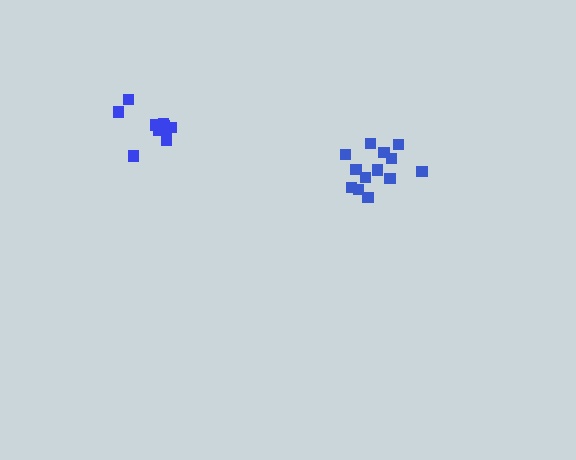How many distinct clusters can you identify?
There are 2 distinct clusters.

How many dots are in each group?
Group 1: 13 dots, Group 2: 11 dots (24 total).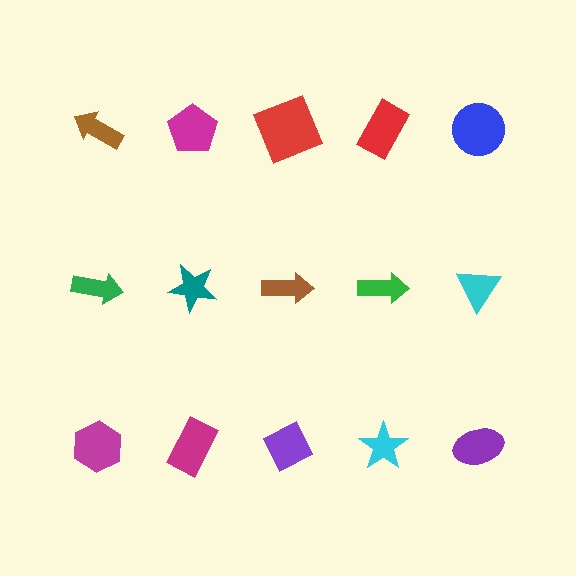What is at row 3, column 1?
A magenta hexagon.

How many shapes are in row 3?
5 shapes.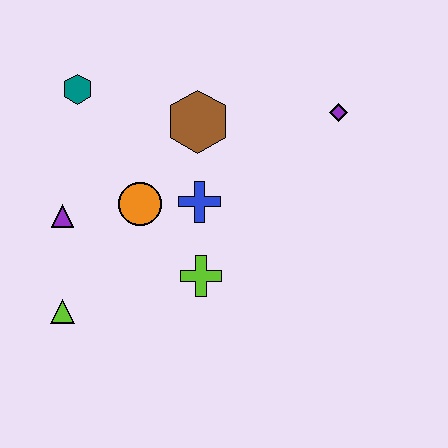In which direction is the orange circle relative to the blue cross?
The orange circle is to the left of the blue cross.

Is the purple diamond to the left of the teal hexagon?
No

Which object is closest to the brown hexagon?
The blue cross is closest to the brown hexagon.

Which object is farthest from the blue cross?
The lime triangle is farthest from the blue cross.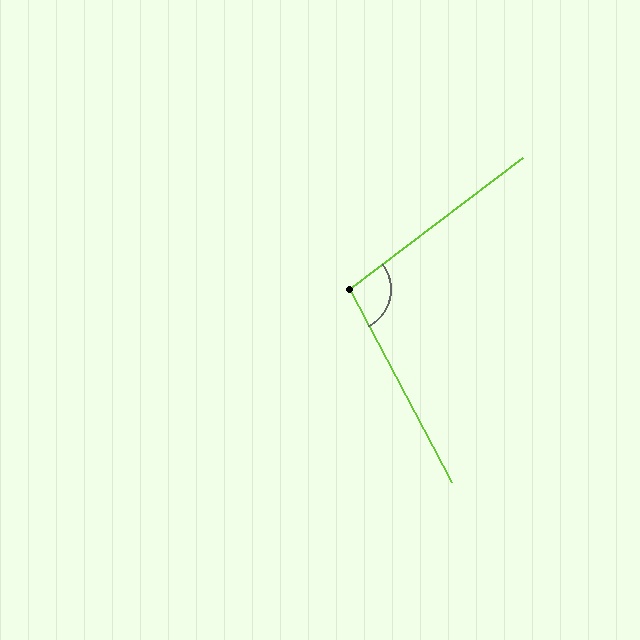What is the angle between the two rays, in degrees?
Approximately 99 degrees.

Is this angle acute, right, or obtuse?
It is obtuse.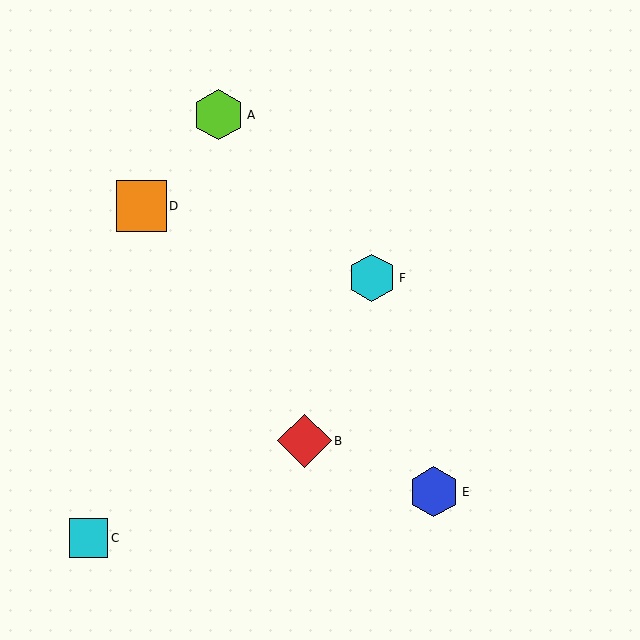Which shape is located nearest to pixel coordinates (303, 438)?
The red diamond (labeled B) at (304, 441) is nearest to that location.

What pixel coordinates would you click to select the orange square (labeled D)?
Click at (141, 206) to select the orange square D.